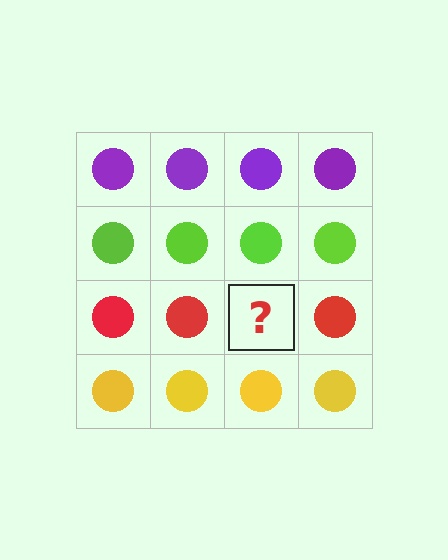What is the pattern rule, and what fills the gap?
The rule is that each row has a consistent color. The gap should be filled with a red circle.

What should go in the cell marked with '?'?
The missing cell should contain a red circle.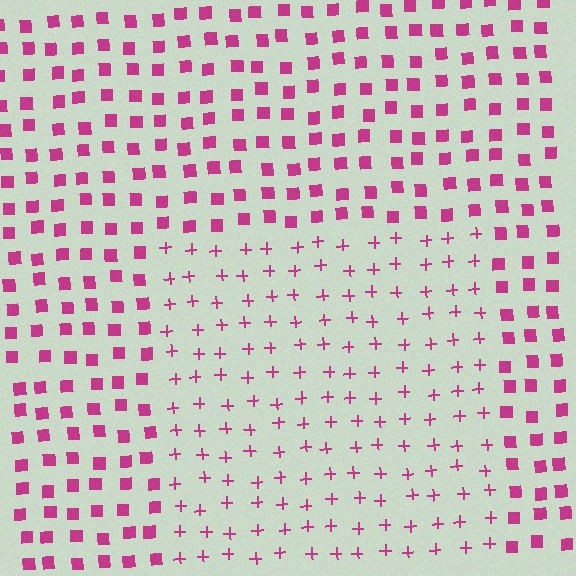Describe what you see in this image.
The image is filled with small magenta elements arranged in a uniform grid. A rectangle-shaped region contains plus signs, while the surrounding area contains squares. The boundary is defined purely by the change in element shape.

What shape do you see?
I see a rectangle.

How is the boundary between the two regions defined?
The boundary is defined by a change in element shape: plus signs inside vs. squares outside. All elements share the same color and spacing.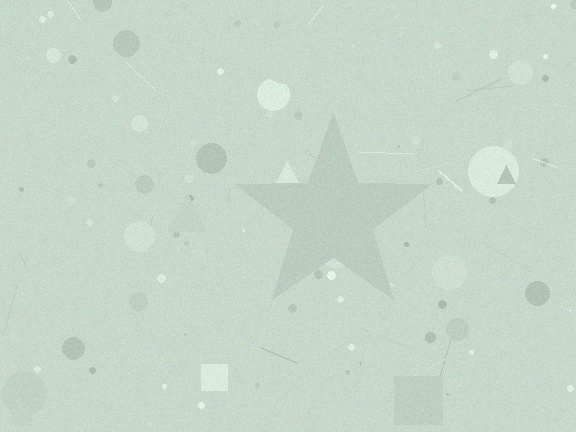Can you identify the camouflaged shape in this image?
The camouflaged shape is a star.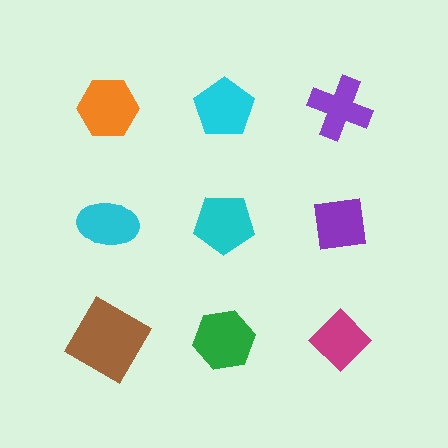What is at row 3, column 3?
A magenta diamond.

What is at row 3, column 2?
A green hexagon.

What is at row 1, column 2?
A cyan pentagon.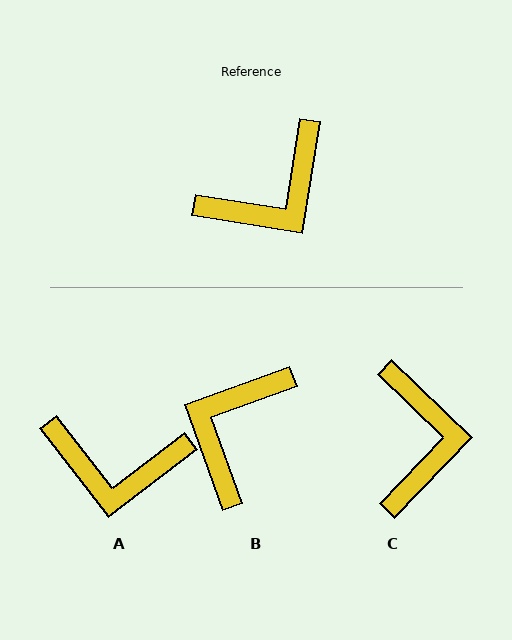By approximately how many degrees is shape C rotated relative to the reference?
Approximately 55 degrees counter-clockwise.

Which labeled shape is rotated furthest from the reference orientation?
B, about 151 degrees away.